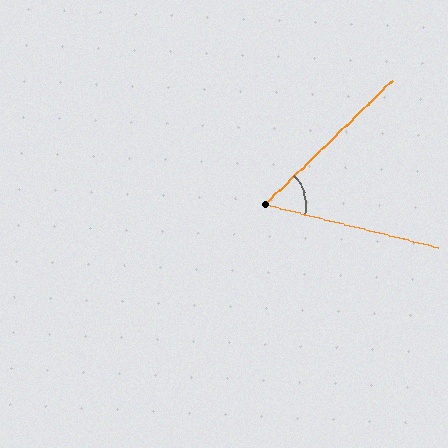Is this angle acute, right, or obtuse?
It is acute.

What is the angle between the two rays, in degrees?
Approximately 58 degrees.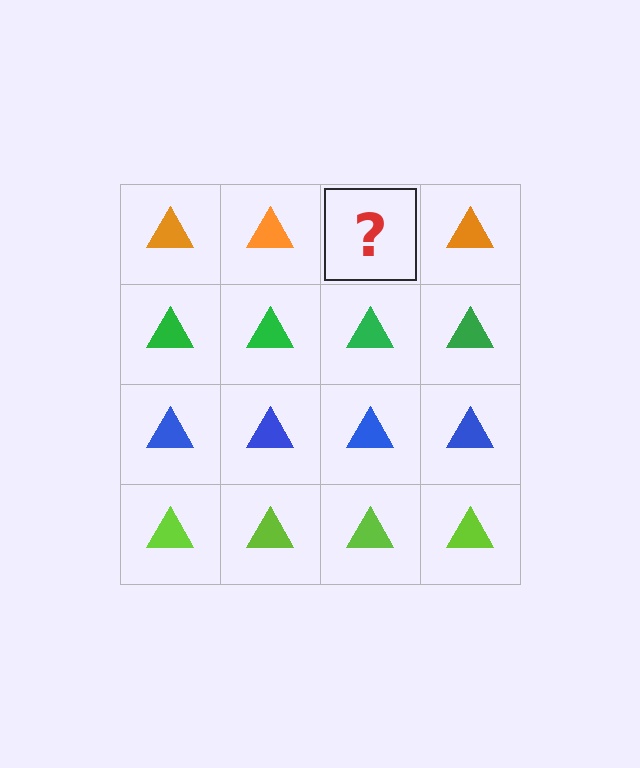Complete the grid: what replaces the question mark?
The question mark should be replaced with an orange triangle.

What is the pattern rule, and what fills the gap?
The rule is that each row has a consistent color. The gap should be filled with an orange triangle.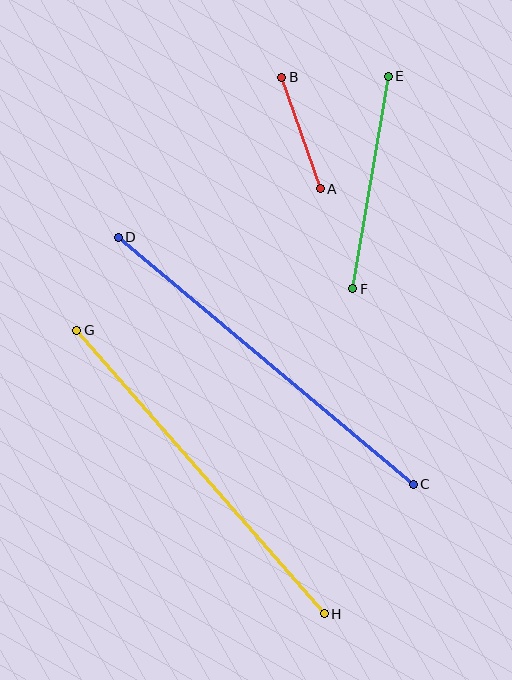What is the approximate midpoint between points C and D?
The midpoint is at approximately (266, 361) pixels.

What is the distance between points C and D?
The distance is approximately 385 pixels.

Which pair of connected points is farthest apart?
Points C and D are farthest apart.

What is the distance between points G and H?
The distance is approximately 377 pixels.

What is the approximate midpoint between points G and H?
The midpoint is at approximately (200, 472) pixels.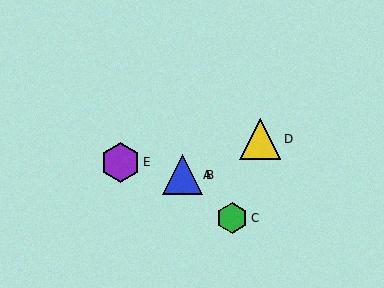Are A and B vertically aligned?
Yes, both are at x≈183.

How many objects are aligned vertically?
2 objects (A, B) are aligned vertically.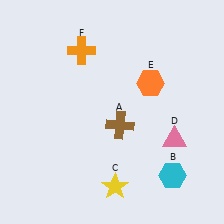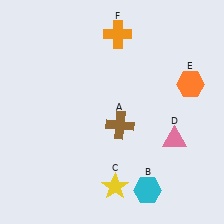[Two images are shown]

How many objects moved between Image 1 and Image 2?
3 objects moved between the two images.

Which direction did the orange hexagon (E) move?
The orange hexagon (E) moved right.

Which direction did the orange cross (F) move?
The orange cross (F) moved right.